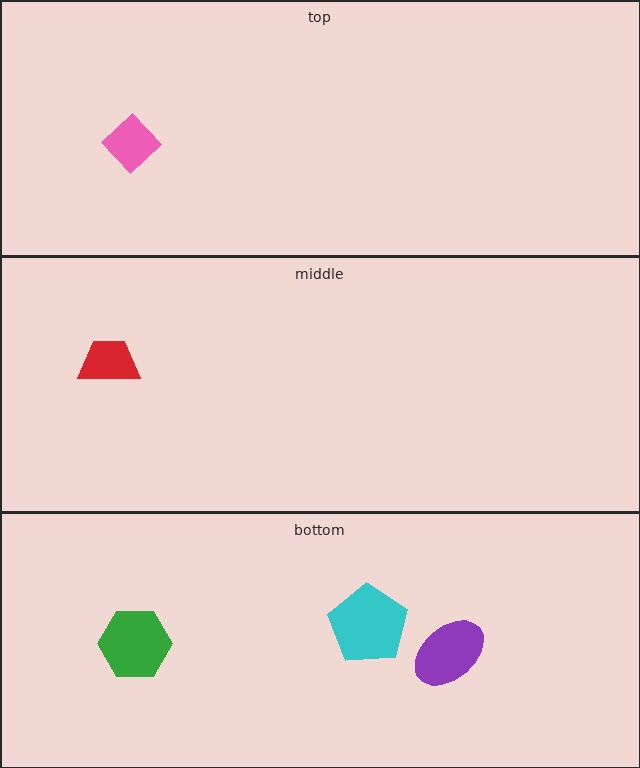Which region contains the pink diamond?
The top region.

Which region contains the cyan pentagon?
The bottom region.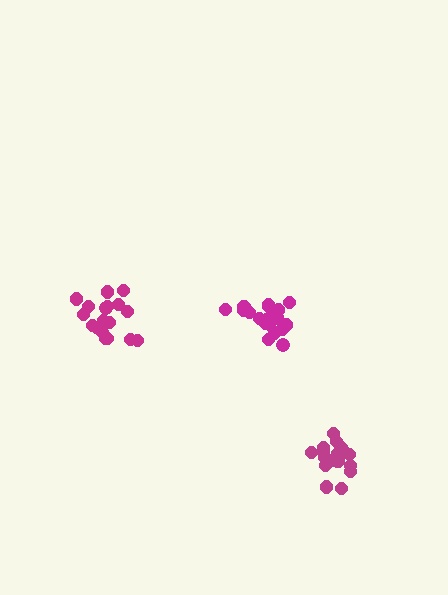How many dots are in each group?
Group 1: 20 dots, Group 2: 18 dots, Group 3: 17 dots (55 total).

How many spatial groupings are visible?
There are 3 spatial groupings.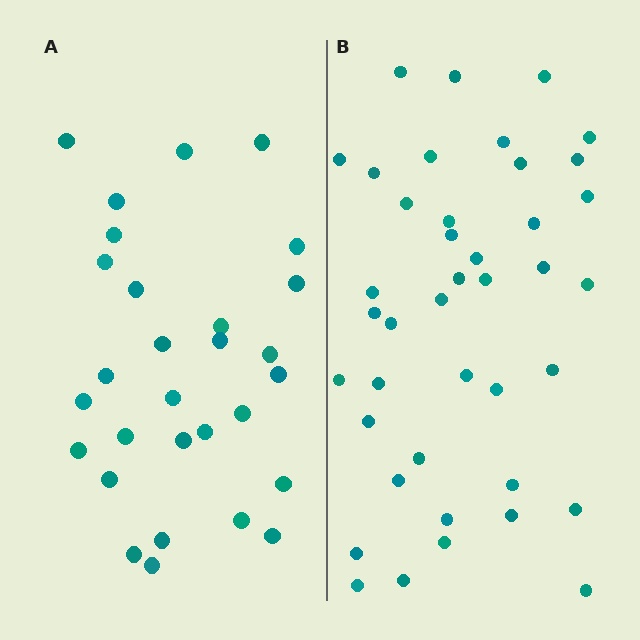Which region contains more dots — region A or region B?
Region B (the right region) has more dots.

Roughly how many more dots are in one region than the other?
Region B has roughly 12 or so more dots than region A.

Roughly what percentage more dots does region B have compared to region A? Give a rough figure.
About 40% more.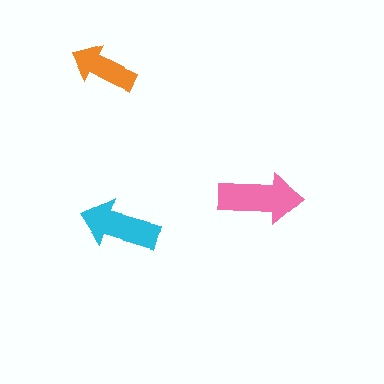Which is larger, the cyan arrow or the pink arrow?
The pink one.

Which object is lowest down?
The cyan arrow is bottommost.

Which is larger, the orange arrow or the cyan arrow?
The cyan one.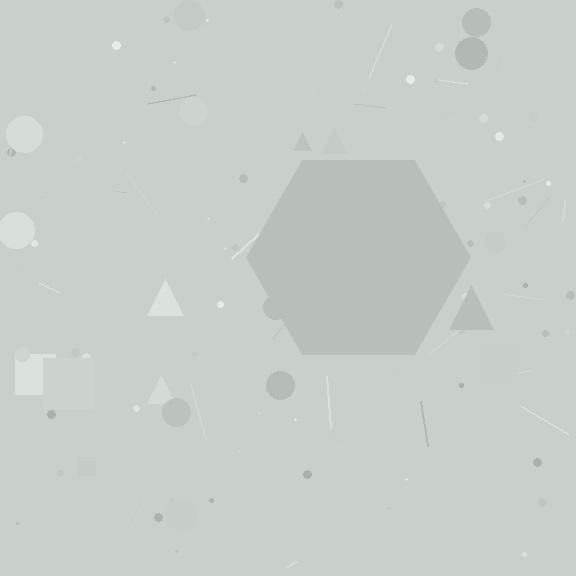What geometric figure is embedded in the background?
A hexagon is embedded in the background.